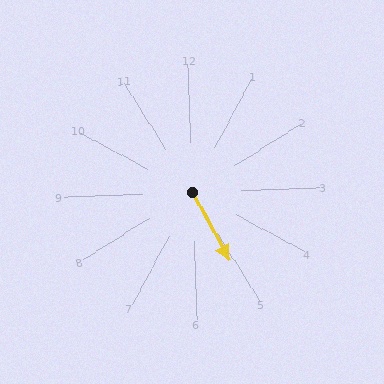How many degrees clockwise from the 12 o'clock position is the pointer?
Approximately 154 degrees.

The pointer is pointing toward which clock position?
Roughly 5 o'clock.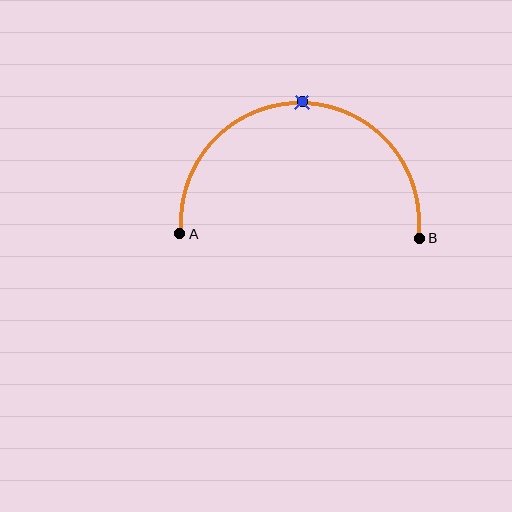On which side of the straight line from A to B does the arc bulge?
The arc bulges above the straight line connecting A and B.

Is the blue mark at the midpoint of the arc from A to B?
Yes. The blue mark lies on the arc at equal arc-length from both A and B — it is the arc midpoint.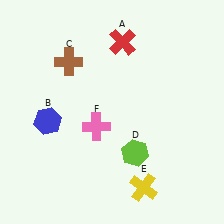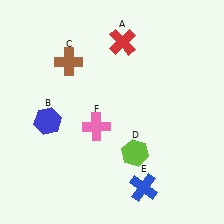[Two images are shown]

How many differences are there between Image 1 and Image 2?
There is 1 difference between the two images.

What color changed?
The cross (E) changed from yellow in Image 1 to blue in Image 2.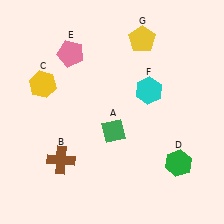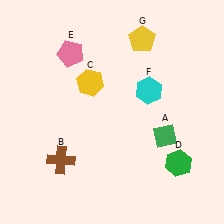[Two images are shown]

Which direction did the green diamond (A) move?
The green diamond (A) moved right.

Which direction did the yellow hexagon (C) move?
The yellow hexagon (C) moved right.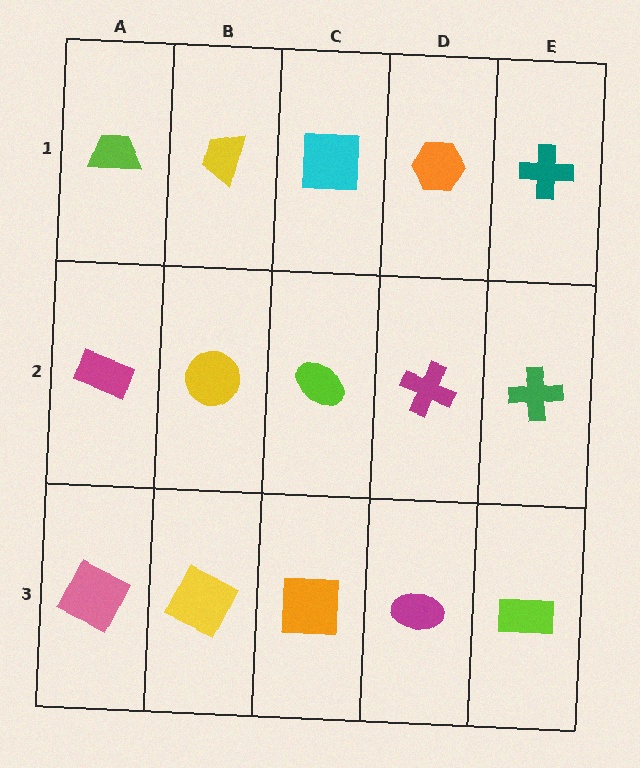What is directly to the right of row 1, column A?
A yellow trapezoid.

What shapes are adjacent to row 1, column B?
A yellow circle (row 2, column B), a lime trapezoid (row 1, column A), a cyan square (row 1, column C).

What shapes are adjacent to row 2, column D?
An orange hexagon (row 1, column D), a magenta ellipse (row 3, column D), a lime ellipse (row 2, column C), a green cross (row 2, column E).